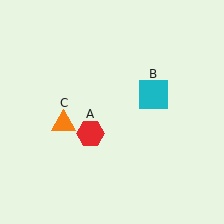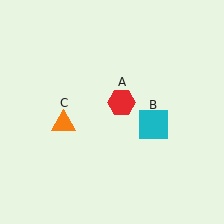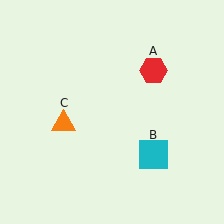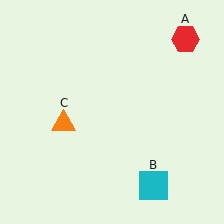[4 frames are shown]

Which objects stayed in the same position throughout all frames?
Orange triangle (object C) remained stationary.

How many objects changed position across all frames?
2 objects changed position: red hexagon (object A), cyan square (object B).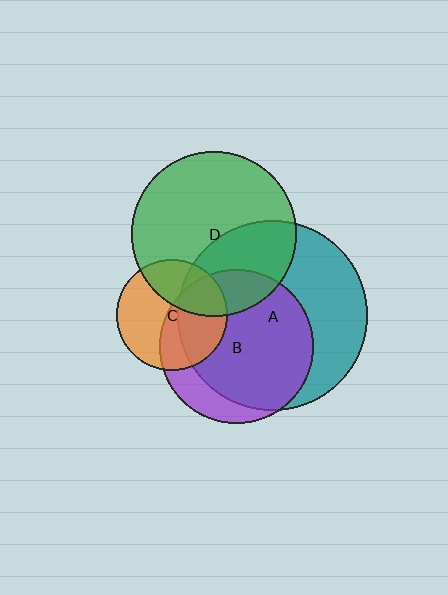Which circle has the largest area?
Circle A (teal).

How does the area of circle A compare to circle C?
Approximately 2.9 times.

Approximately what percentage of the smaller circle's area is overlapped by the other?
Approximately 40%.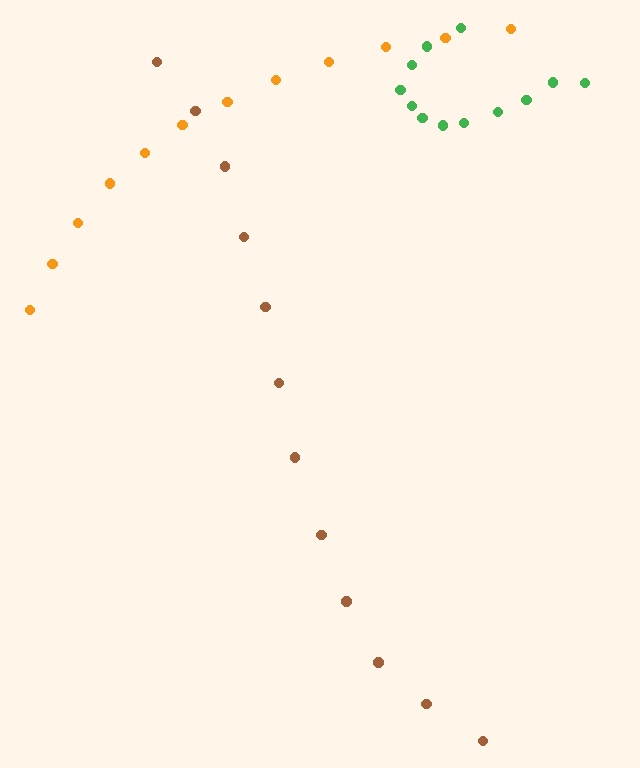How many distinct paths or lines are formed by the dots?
There are 3 distinct paths.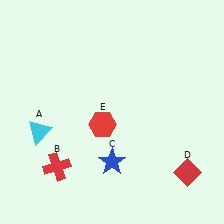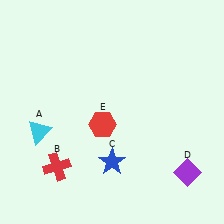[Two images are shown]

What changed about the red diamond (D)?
In Image 1, D is red. In Image 2, it changed to purple.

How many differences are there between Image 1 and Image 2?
There is 1 difference between the two images.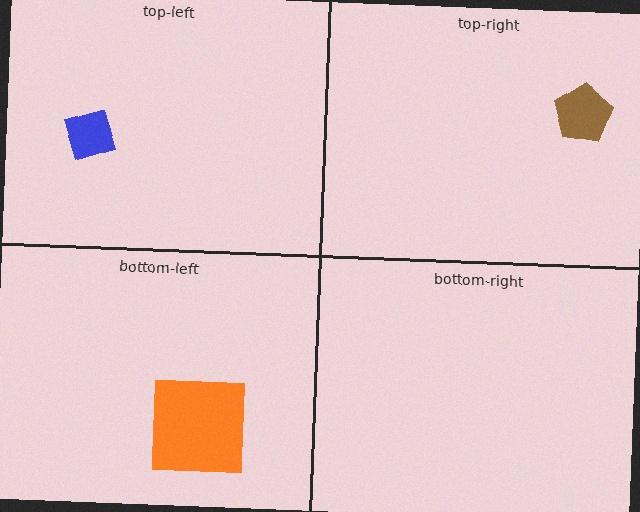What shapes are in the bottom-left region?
The orange square.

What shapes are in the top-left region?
The blue diamond.